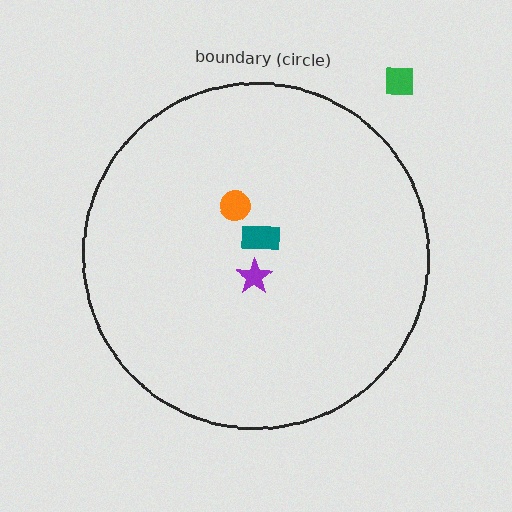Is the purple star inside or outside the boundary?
Inside.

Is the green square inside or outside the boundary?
Outside.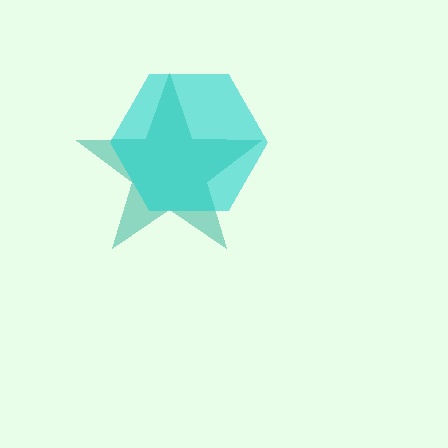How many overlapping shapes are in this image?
There are 2 overlapping shapes in the image.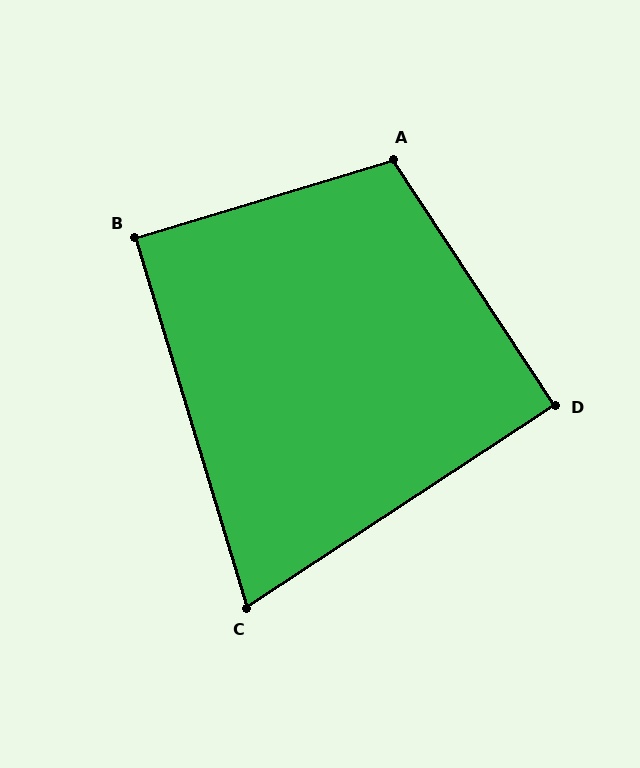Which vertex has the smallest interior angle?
C, at approximately 73 degrees.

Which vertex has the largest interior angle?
A, at approximately 107 degrees.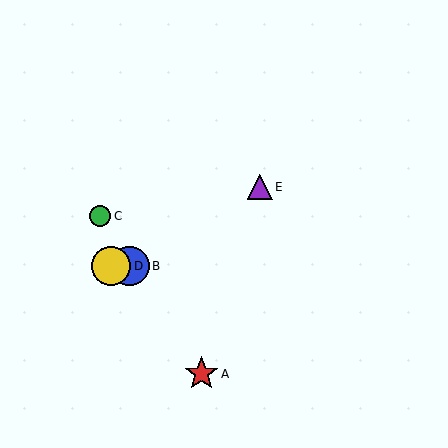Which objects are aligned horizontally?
Objects B, D are aligned horizontally.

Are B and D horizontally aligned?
Yes, both are at y≈266.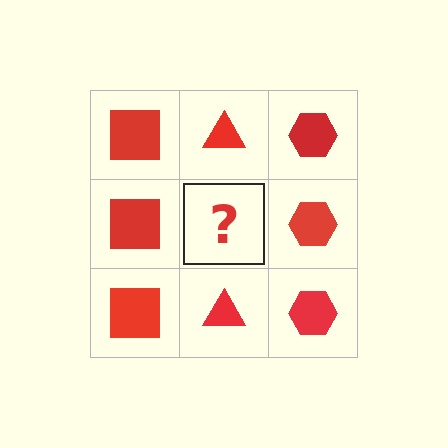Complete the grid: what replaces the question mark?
The question mark should be replaced with a red triangle.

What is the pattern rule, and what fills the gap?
The rule is that each column has a consistent shape. The gap should be filled with a red triangle.